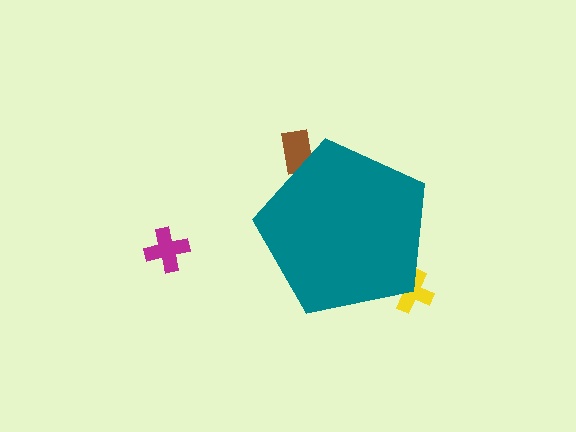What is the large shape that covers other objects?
A teal pentagon.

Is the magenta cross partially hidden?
No, the magenta cross is fully visible.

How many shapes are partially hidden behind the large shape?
2 shapes are partially hidden.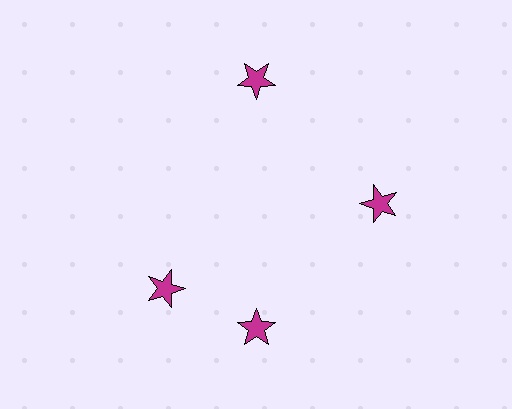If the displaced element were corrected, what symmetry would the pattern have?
It would have 4-fold rotational symmetry — the pattern would map onto itself every 90 degrees.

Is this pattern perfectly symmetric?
No. The 4 magenta stars are arranged in a ring, but one element near the 9 o'clock position is rotated out of alignment along the ring, breaking the 4-fold rotational symmetry.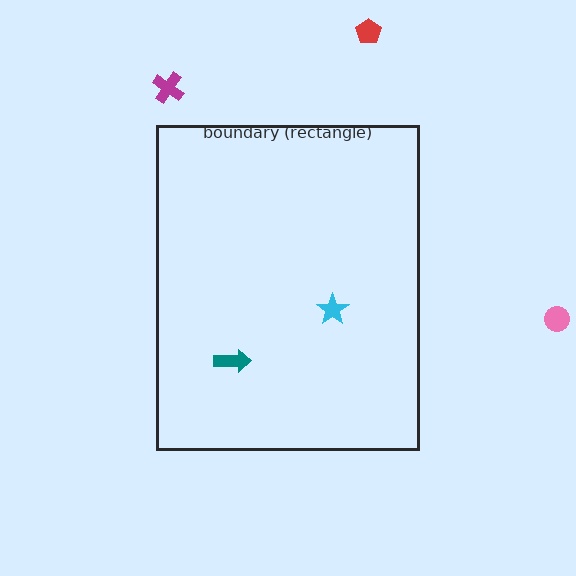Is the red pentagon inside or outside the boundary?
Outside.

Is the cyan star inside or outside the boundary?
Inside.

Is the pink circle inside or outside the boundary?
Outside.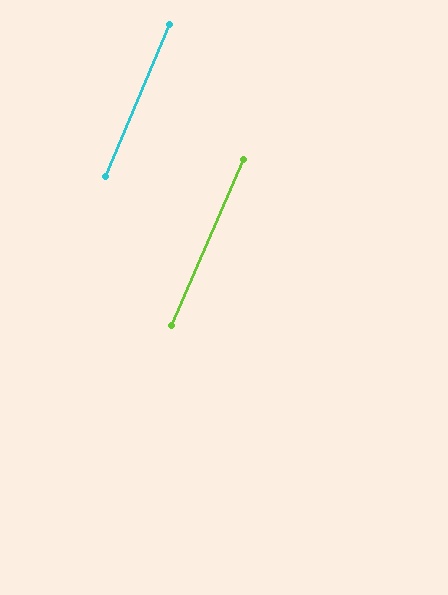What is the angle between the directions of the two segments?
Approximately 1 degree.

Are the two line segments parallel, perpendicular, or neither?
Parallel — their directions differ by only 0.6°.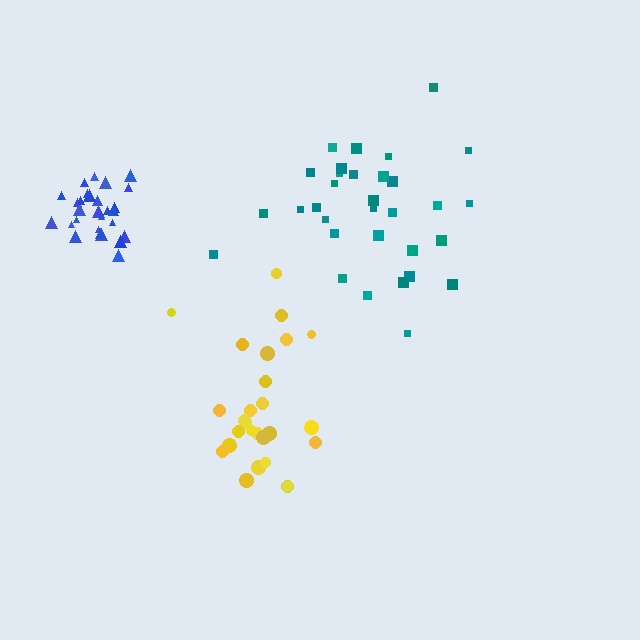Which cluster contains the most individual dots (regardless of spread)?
Teal (32).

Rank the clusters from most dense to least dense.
blue, yellow, teal.